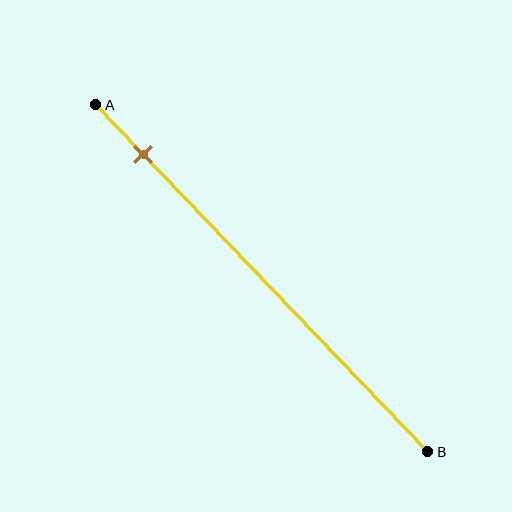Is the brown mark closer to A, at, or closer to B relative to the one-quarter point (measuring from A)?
The brown mark is closer to point A than the one-quarter point of segment AB.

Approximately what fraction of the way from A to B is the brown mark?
The brown mark is approximately 15% of the way from A to B.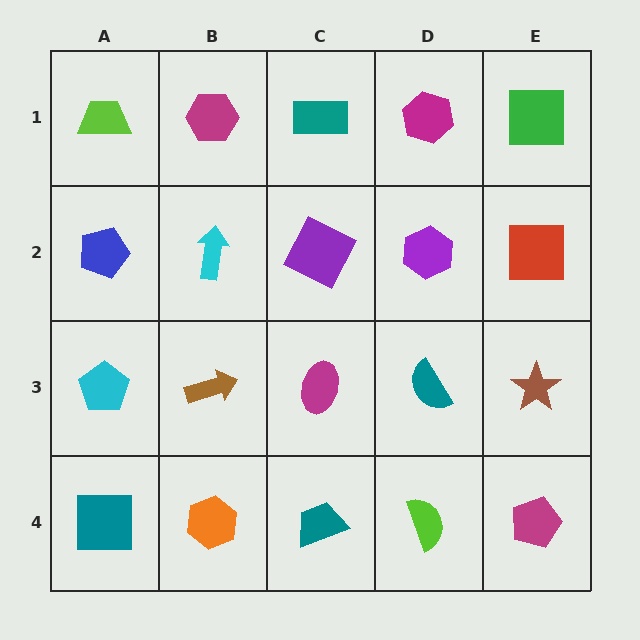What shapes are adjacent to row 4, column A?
A cyan pentagon (row 3, column A), an orange hexagon (row 4, column B).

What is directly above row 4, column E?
A brown star.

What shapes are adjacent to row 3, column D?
A purple hexagon (row 2, column D), a lime semicircle (row 4, column D), a magenta ellipse (row 3, column C), a brown star (row 3, column E).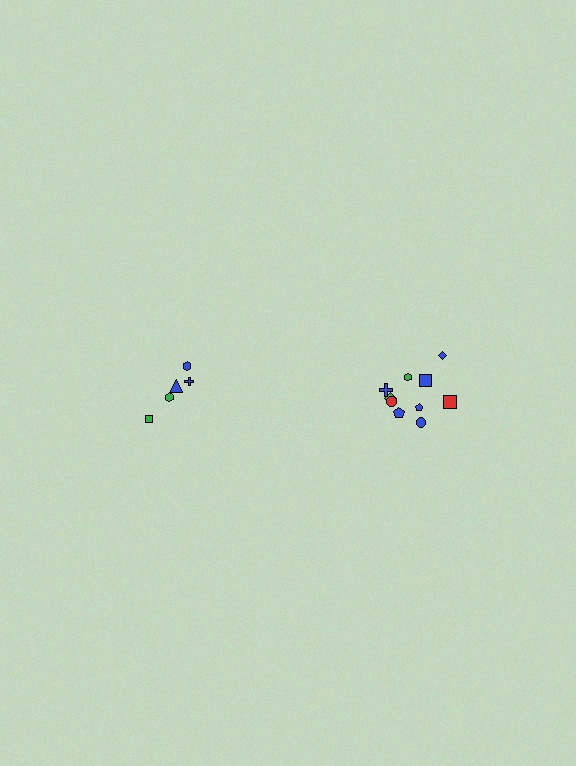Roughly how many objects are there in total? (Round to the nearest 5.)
Roughly 15 objects in total.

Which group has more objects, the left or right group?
The right group.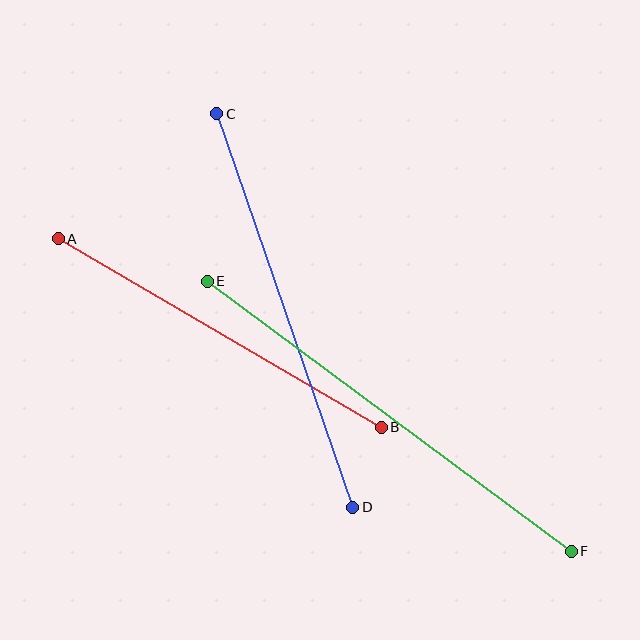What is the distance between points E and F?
The distance is approximately 453 pixels.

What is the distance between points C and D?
The distance is approximately 416 pixels.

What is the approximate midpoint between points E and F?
The midpoint is at approximately (389, 416) pixels.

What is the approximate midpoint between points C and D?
The midpoint is at approximately (285, 311) pixels.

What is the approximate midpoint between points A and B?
The midpoint is at approximately (220, 333) pixels.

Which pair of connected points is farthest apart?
Points E and F are farthest apart.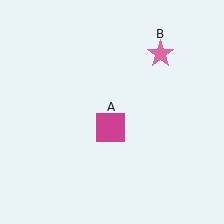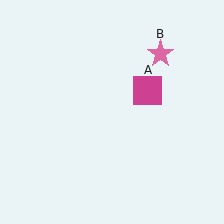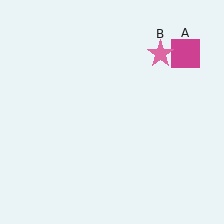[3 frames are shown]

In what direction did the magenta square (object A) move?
The magenta square (object A) moved up and to the right.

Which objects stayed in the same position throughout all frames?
Pink star (object B) remained stationary.